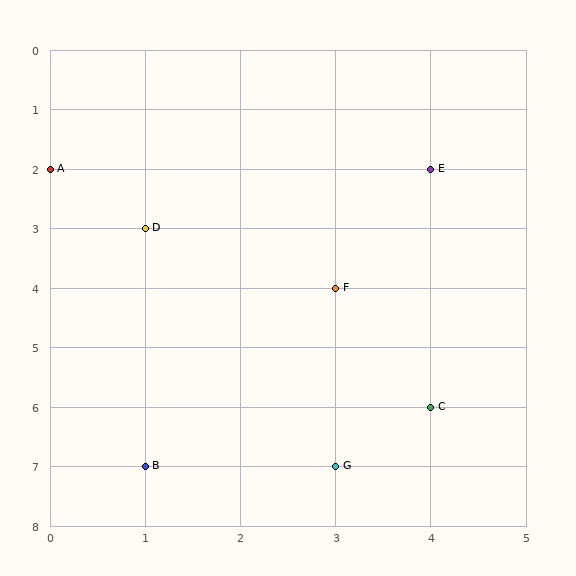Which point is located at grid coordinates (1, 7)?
Point B is at (1, 7).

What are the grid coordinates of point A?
Point A is at grid coordinates (0, 2).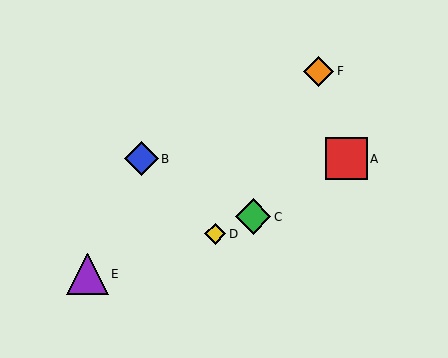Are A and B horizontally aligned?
Yes, both are at y≈159.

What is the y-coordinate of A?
Object A is at y≈159.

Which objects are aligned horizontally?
Objects A, B are aligned horizontally.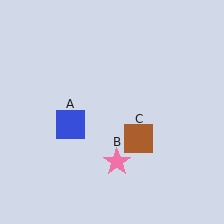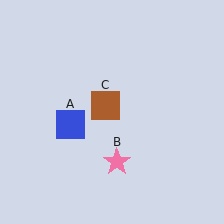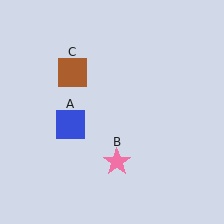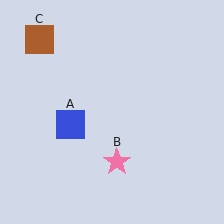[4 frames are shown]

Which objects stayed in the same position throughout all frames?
Blue square (object A) and pink star (object B) remained stationary.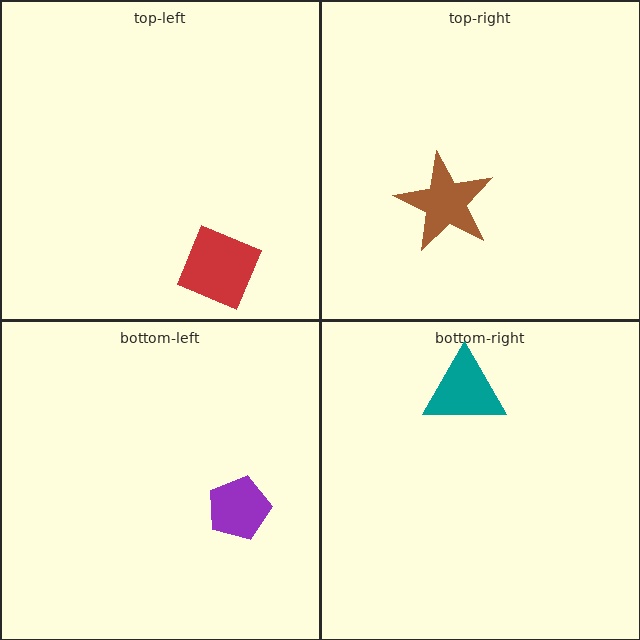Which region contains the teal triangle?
The bottom-right region.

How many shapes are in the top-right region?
1.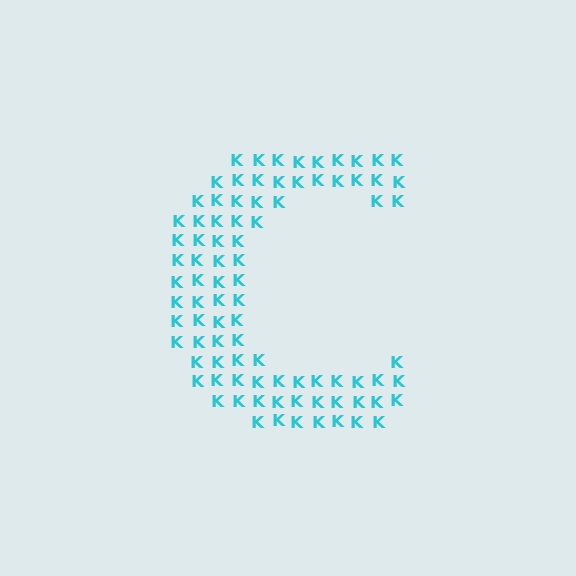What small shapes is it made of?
It is made of small letter K's.